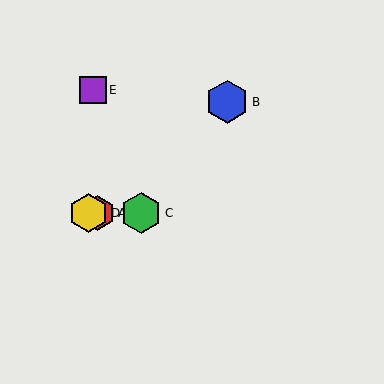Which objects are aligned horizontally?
Objects A, C, D are aligned horizontally.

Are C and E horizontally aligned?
No, C is at y≈213 and E is at y≈90.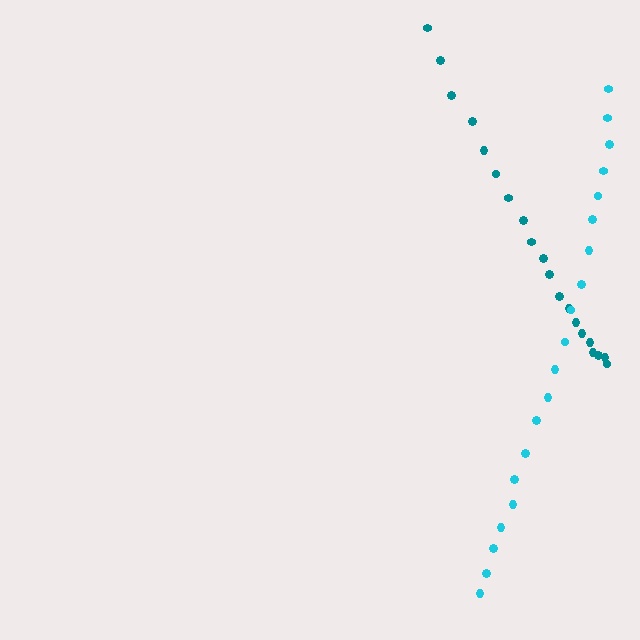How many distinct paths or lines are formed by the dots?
There are 2 distinct paths.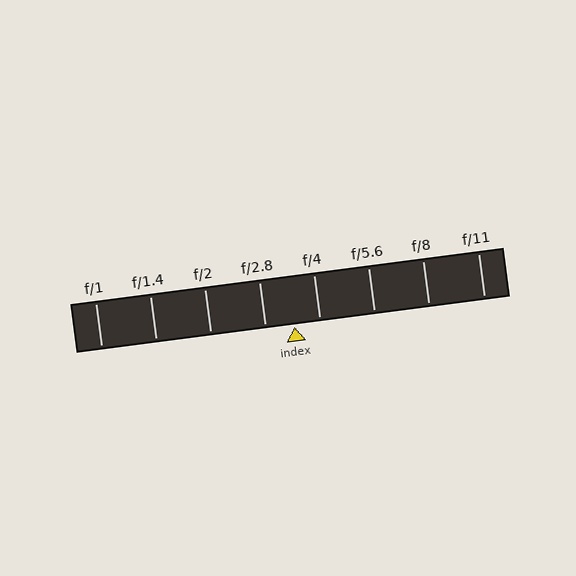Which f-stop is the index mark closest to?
The index mark is closest to f/4.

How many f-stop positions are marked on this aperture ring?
There are 8 f-stop positions marked.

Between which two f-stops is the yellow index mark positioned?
The index mark is between f/2.8 and f/4.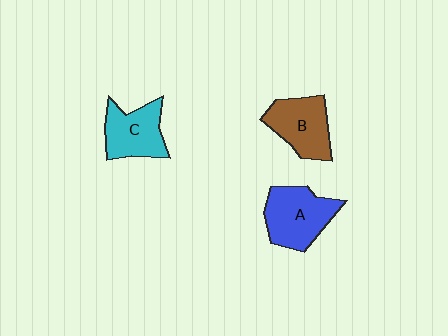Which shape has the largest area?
Shape A (blue).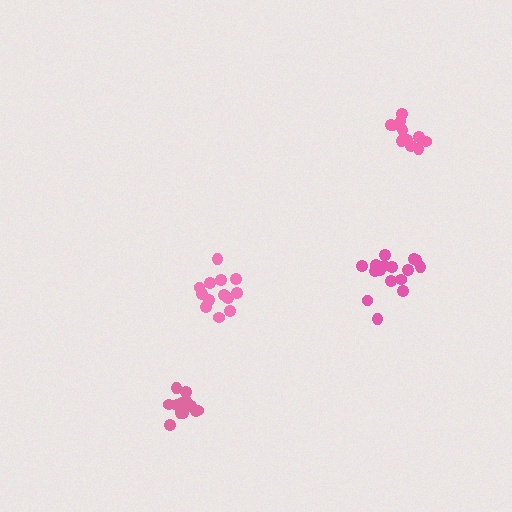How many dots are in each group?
Group 1: 11 dots, Group 2: 13 dots, Group 3: 13 dots, Group 4: 16 dots (53 total).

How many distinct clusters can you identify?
There are 4 distinct clusters.